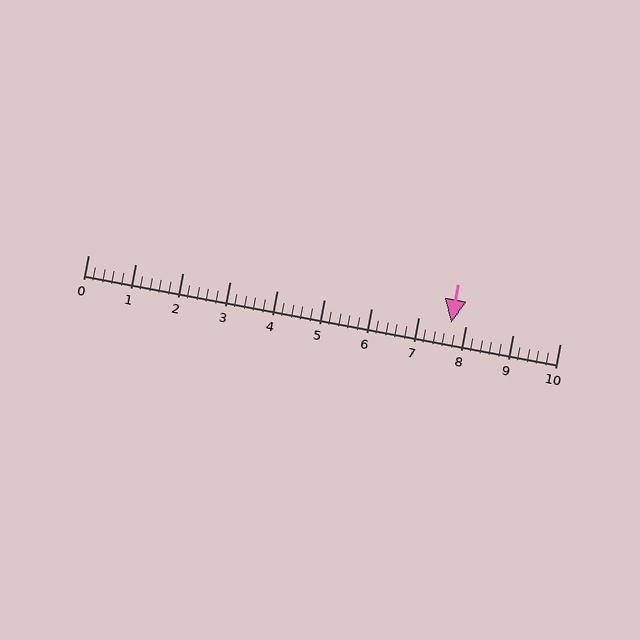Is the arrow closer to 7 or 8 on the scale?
The arrow is closer to 8.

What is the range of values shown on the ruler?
The ruler shows values from 0 to 10.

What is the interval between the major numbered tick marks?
The major tick marks are spaced 1 units apart.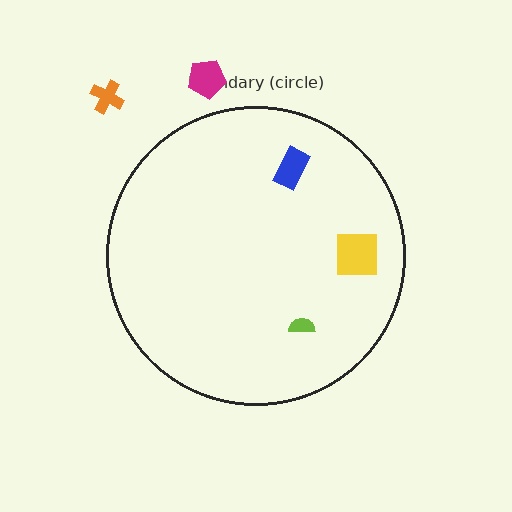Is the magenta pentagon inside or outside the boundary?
Outside.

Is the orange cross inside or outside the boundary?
Outside.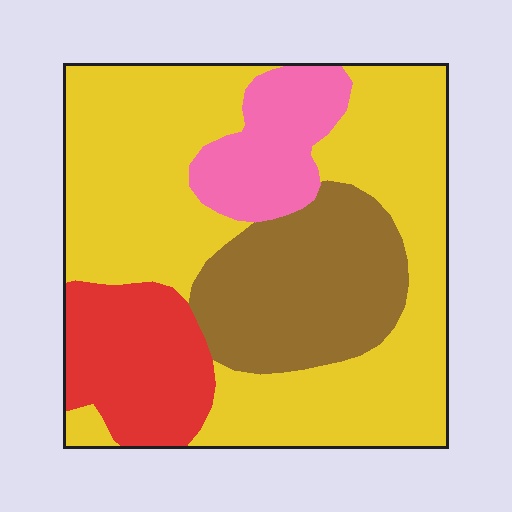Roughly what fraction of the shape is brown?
Brown takes up between a sixth and a third of the shape.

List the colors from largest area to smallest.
From largest to smallest: yellow, brown, red, pink.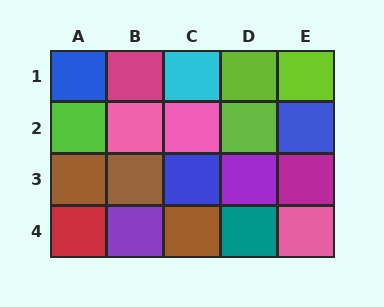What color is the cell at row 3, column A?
Brown.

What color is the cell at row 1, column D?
Lime.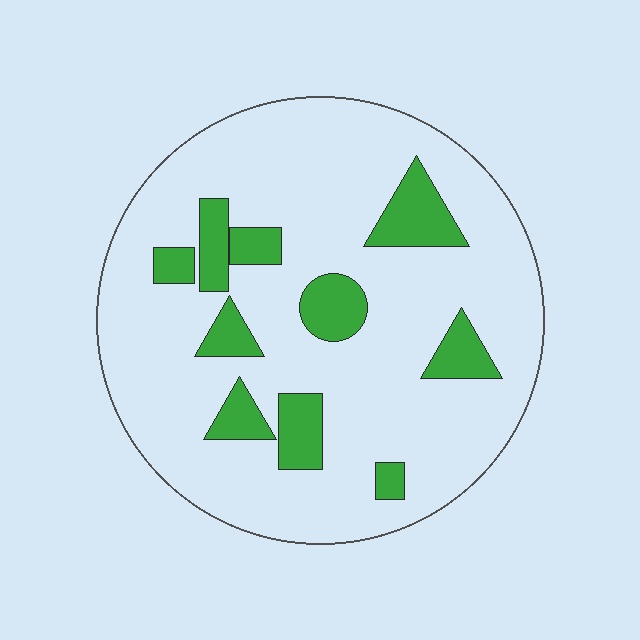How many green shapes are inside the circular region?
10.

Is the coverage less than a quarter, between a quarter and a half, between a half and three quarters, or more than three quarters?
Less than a quarter.